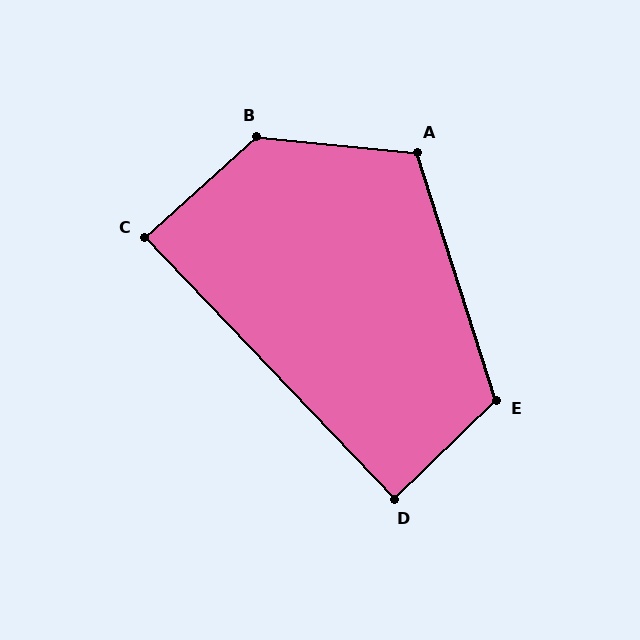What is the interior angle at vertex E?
Approximately 116 degrees (obtuse).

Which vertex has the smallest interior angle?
C, at approximately 88 degrees.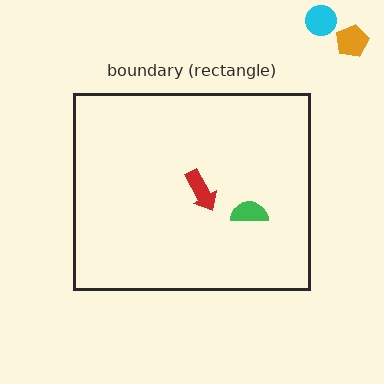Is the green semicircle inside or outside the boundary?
Inside.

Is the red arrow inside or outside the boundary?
Inside.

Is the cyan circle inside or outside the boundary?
Outside.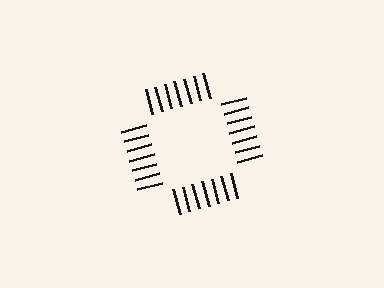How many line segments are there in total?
28 — 7 along each of the 4 edges.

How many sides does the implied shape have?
4 sides — the line-ends trace a square.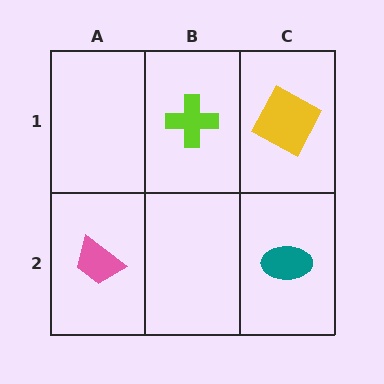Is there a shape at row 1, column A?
No, that cell is empty.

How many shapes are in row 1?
2 shapes.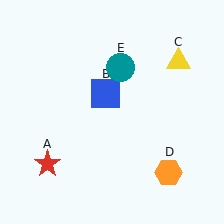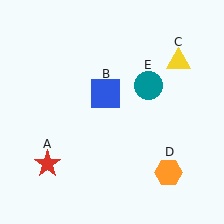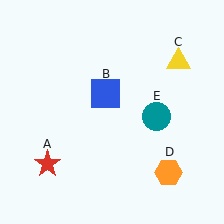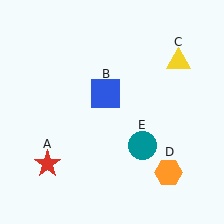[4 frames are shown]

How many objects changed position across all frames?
1 object changed position: teal circle (object E).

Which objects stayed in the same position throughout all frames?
Red star (object A) and blue square (object B) and yellow triangle (object C) and orange hexagon (object D) remained stationary.